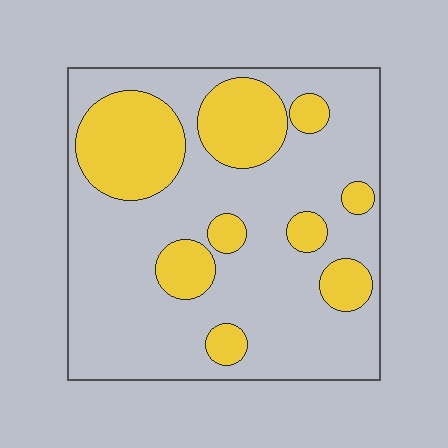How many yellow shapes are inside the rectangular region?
9.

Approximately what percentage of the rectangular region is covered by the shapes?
Approximately 30%.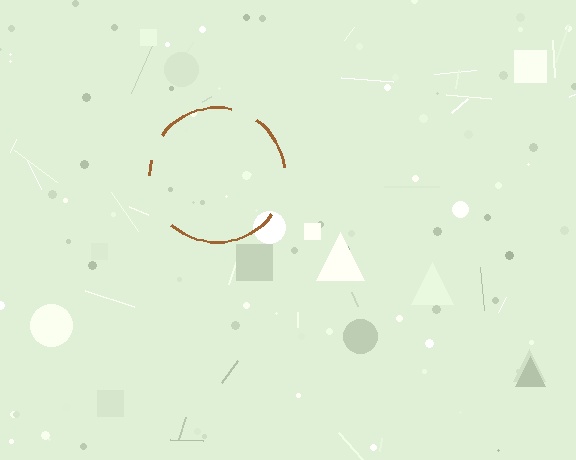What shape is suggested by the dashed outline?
The dashed outline suggests a circle.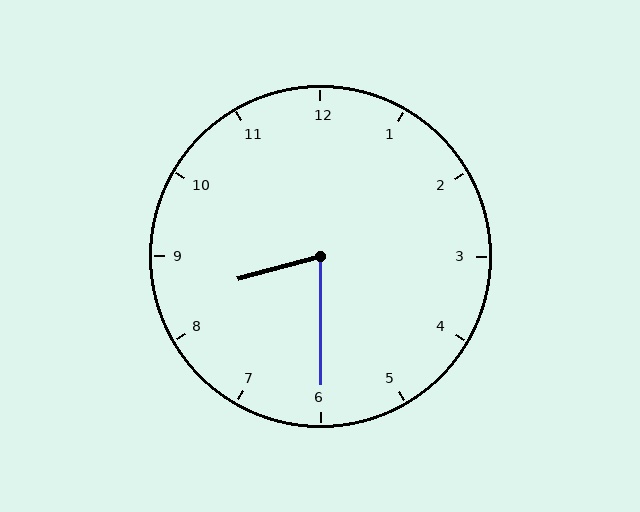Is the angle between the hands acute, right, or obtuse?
It is acute.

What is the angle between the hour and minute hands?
Approximately 75 degrees.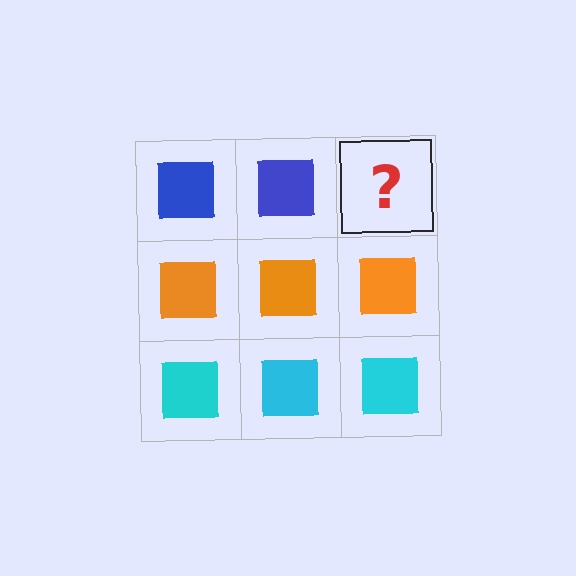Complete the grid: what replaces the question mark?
The question mark should be replaced with a blue square.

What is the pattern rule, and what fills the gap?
The rule is that each row has a consistent color. The gap should be filled with a blue square.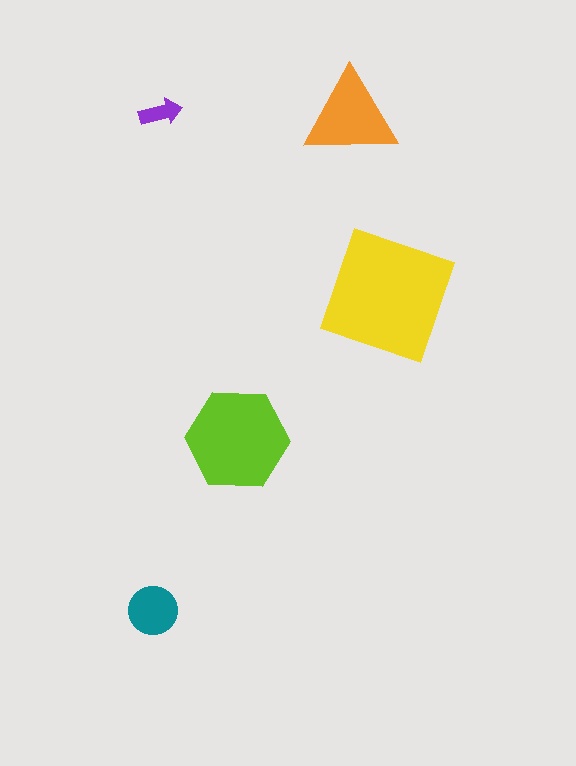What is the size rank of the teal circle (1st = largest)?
4th.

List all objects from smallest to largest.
The purple arrow, the teal circle, the orange triangle, the lime hexagon, the yellow square.